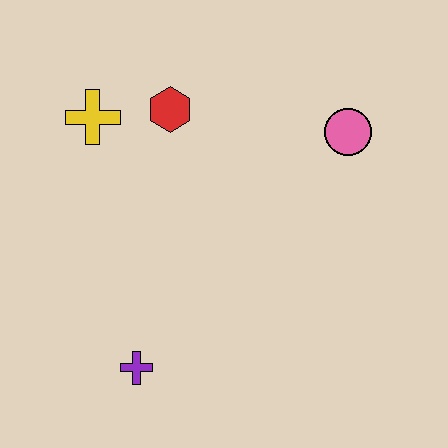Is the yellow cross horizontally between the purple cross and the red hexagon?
No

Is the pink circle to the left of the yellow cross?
No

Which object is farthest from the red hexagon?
The purple cross is farthest from the red hexagon.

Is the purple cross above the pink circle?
No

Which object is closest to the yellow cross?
The red hexagon is closest to the yellow cross.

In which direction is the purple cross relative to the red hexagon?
The purple cross is below the red hexagon.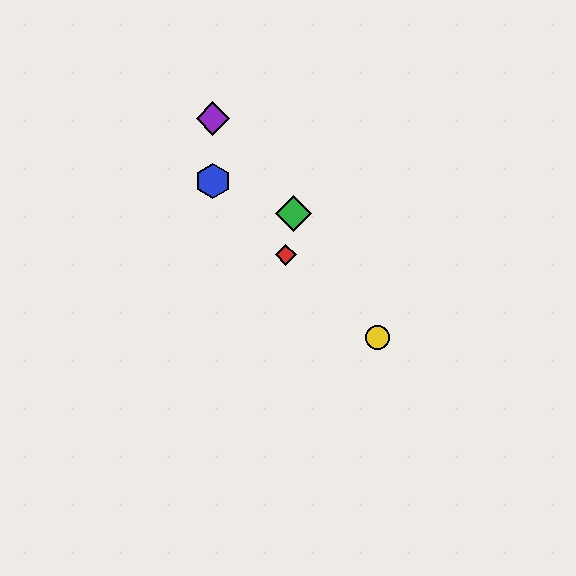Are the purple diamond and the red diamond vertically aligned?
No, the purple diamond is at x≈213 and the red diamond is at x≈286.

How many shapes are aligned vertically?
2 shapes (the blue hexagon, the purple diamond) are aligned vertically.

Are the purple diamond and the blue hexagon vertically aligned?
Yes, both are at x≈213.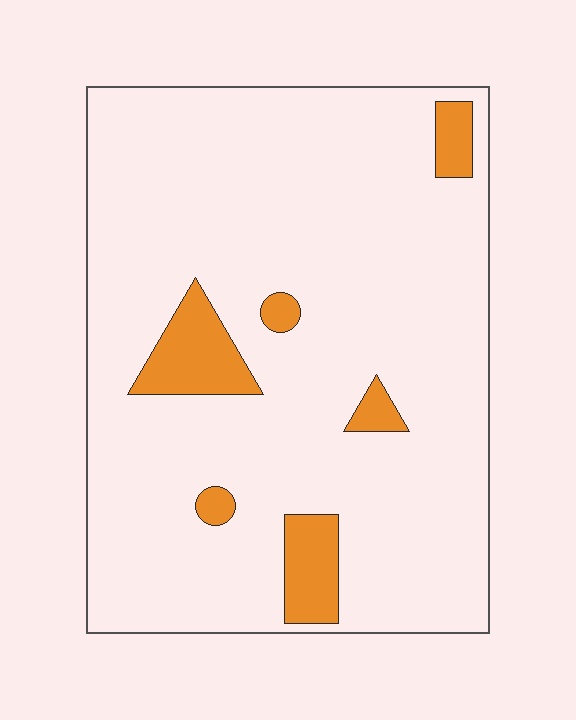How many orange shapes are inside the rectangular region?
6.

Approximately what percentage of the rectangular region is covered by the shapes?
Approximately 10%.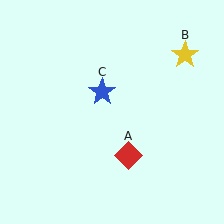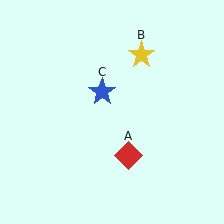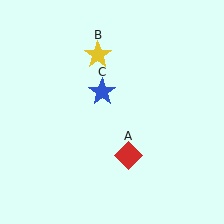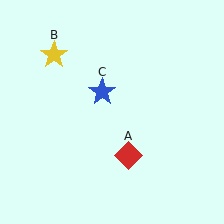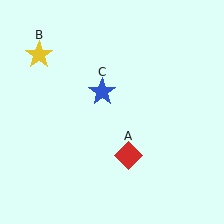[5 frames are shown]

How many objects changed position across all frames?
1 object changed position: yellow star (object B).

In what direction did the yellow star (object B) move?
The yellow star (object B) moved left.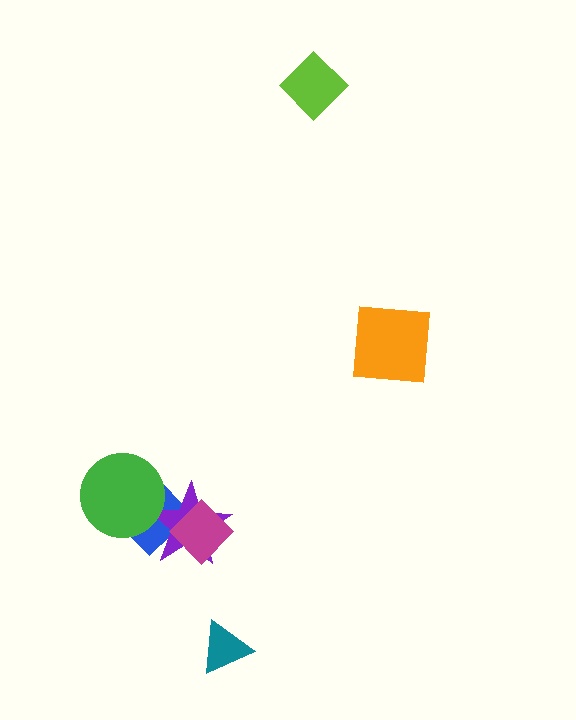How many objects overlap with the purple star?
3 objects overlap with the purple star.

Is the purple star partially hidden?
Yes, it is partially covered by another shape.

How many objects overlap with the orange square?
0 objects overlap with the orange square.